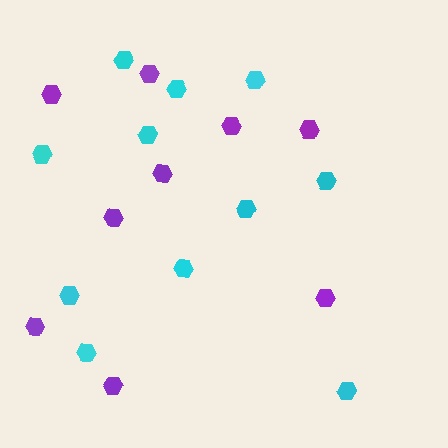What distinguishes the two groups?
There are 2 groups: one group of cyan hexagons (11) and one group of purple hexagons (9).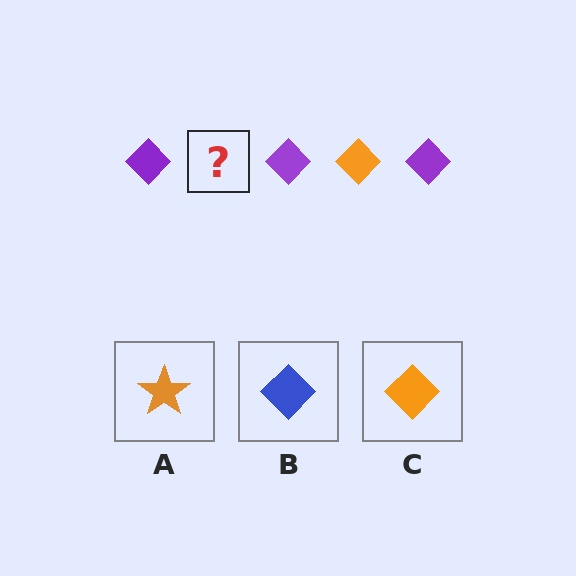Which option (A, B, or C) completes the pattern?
C.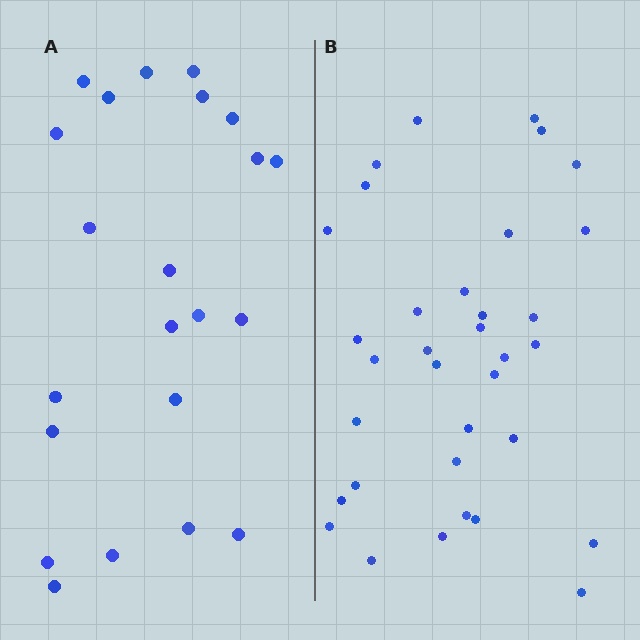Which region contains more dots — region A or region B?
Region B (the right region) has more dots.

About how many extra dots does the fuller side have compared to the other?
Region B has roughly 12 or so more dots than region A.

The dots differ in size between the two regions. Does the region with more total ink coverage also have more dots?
No. Region A has more total ink coverage because its dots are larger, but region B actually contains more individual dots. Total area can be misleading — the number of items is what matters here.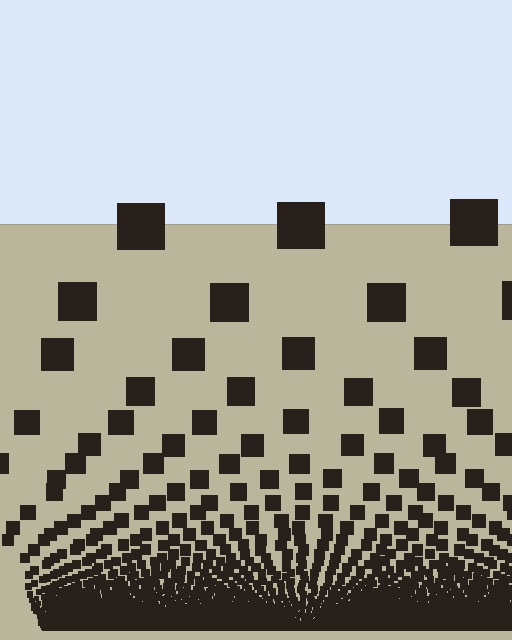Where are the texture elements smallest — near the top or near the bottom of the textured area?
Near the bottom.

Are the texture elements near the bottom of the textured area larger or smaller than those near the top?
Smaller. The gradient is inverted — elements near the bottom are smaller and denser.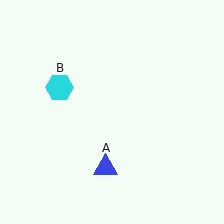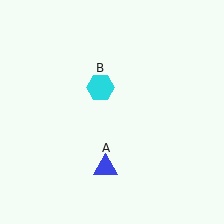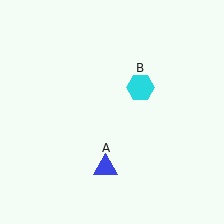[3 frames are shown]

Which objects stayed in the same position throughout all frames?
Blue triangle (object A) remained stationary.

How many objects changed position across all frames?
1 object changed position: cyan hexagon (object B).